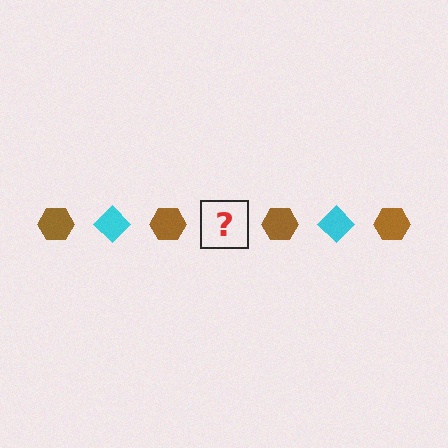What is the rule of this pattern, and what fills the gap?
The rule is that the pattern alternates between brown hexagon and cyan diamond. The gap should be filled with a cyan diamond.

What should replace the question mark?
The question mark should be replaced with a cyan diamond.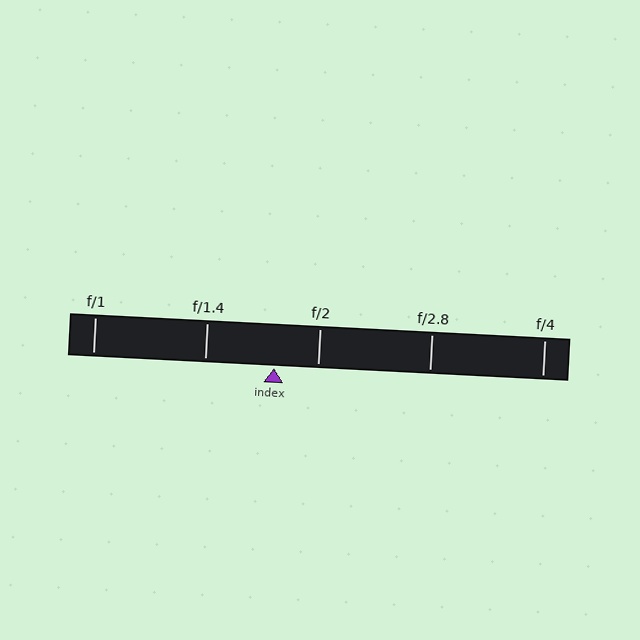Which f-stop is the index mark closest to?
The index mark is closest to f/2.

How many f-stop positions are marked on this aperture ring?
There are 5 f-stop positions marked.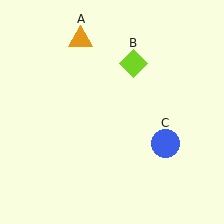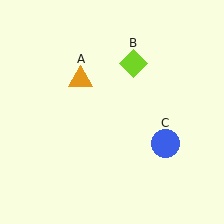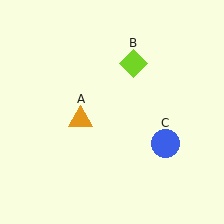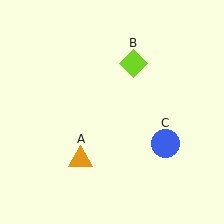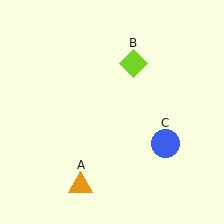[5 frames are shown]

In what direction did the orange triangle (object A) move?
The orange triangle (object A) moved down.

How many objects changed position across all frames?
1 object changed position: orange triangle (object A).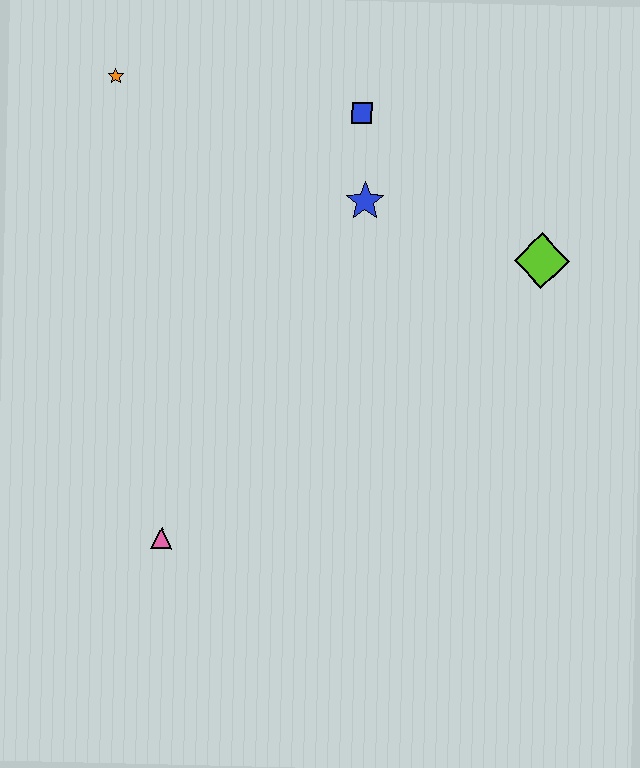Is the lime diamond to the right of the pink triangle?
Yes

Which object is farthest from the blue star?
The pink triangle is farthest from the blue star.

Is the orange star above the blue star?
Yes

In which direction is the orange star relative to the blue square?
The orange star is to the left of the blue square.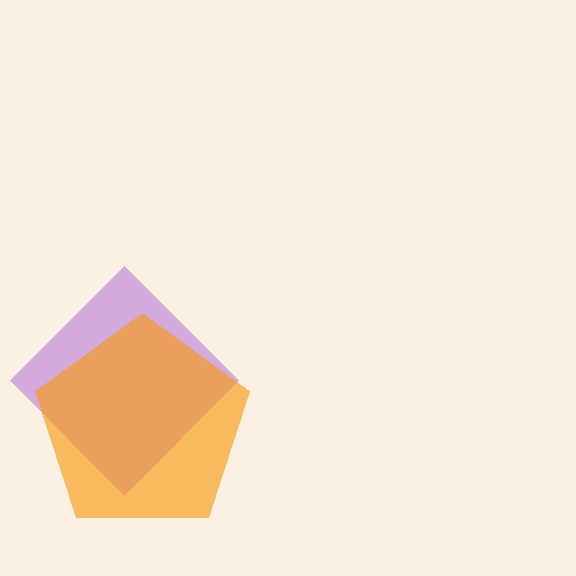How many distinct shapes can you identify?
There are 2 distinct shapes: a purple diamond, an orange pentagon.